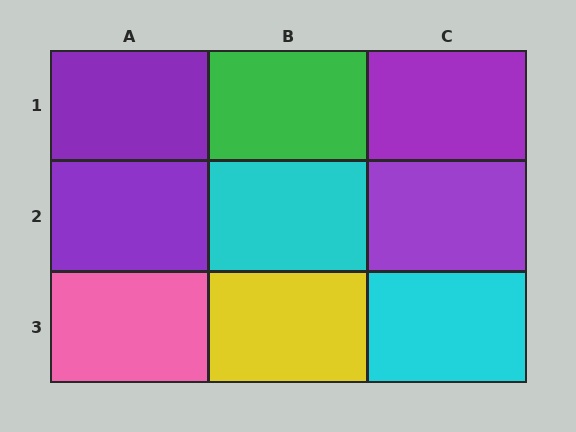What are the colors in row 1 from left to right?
Purple, green, purple.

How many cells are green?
1 cell is green.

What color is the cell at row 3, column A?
Pink.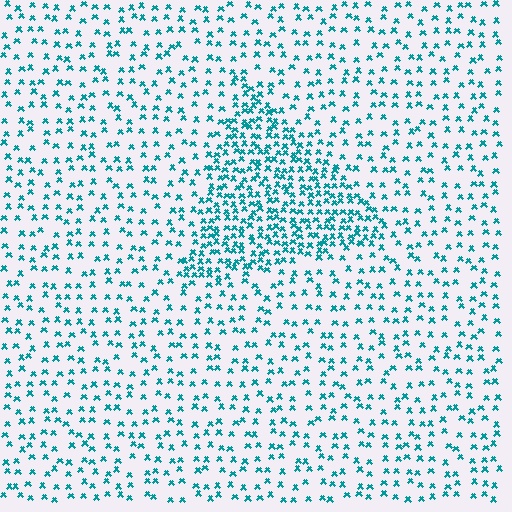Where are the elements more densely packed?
The elements are more densely packed inside the triangle boundary.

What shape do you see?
I see a triangle.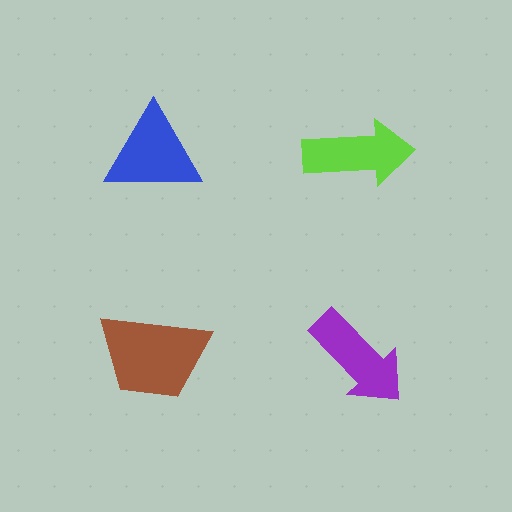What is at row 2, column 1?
A brown trapezoid.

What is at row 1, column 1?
A blue triangle.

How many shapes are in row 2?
2 shapes.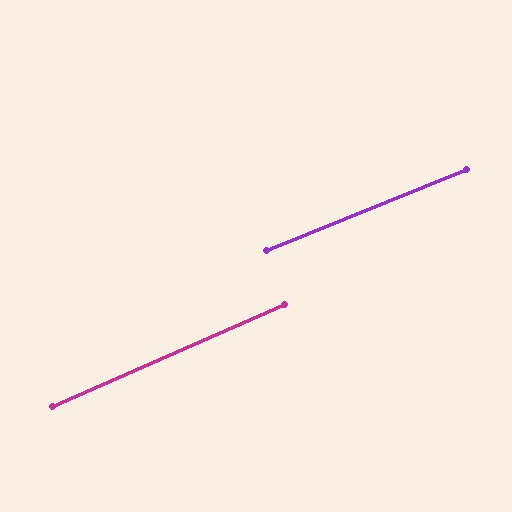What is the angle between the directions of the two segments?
Approximately 2 degrees.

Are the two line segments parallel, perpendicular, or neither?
Parallel — their directions differ by only 1.6°.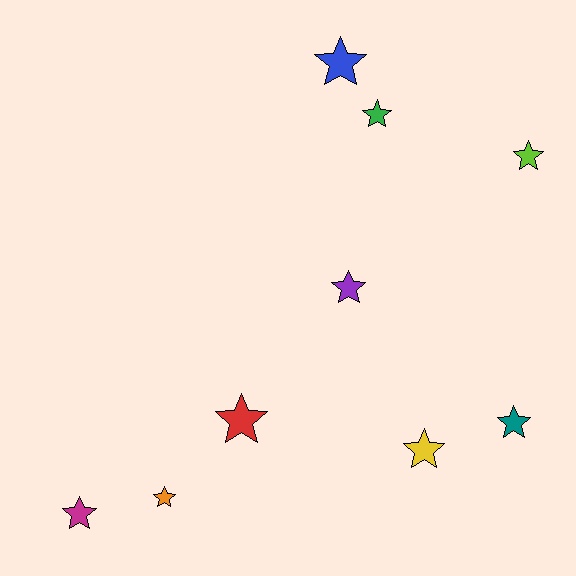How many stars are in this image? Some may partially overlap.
There are 9 stars.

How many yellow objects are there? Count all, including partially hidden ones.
There is 1 yellow object.